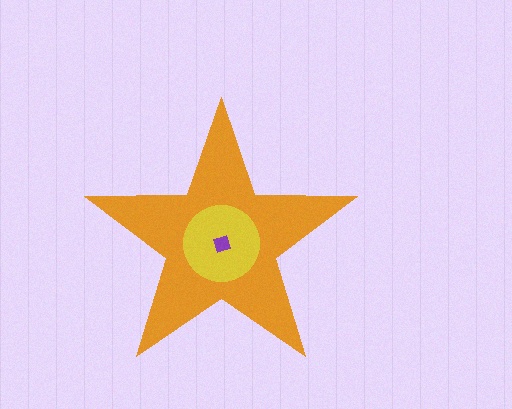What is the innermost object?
The purple diamond.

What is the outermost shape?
The orange star.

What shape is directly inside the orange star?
The yellow circle.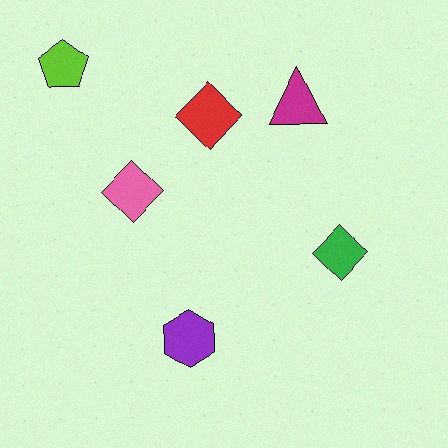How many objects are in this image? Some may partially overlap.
There are 6 objects.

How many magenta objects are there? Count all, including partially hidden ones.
There is 1 magenta object.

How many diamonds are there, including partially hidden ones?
There are 3 diamonds.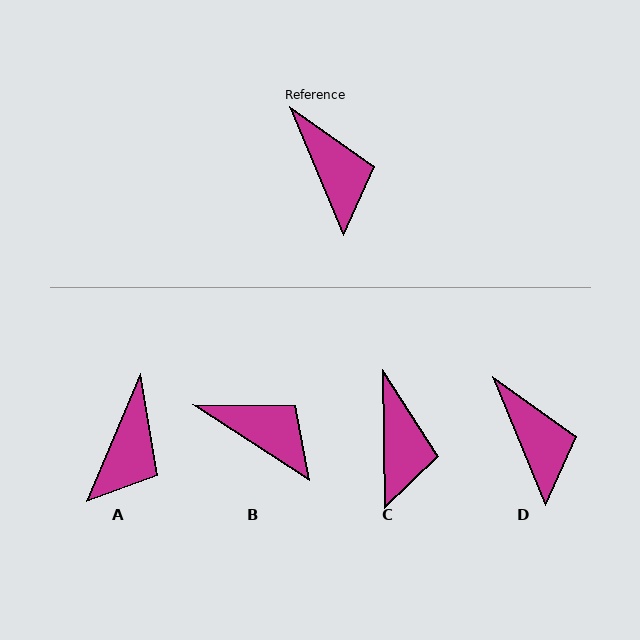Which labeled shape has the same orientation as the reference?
D.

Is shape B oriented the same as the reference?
No, it is off by about 35 degrees.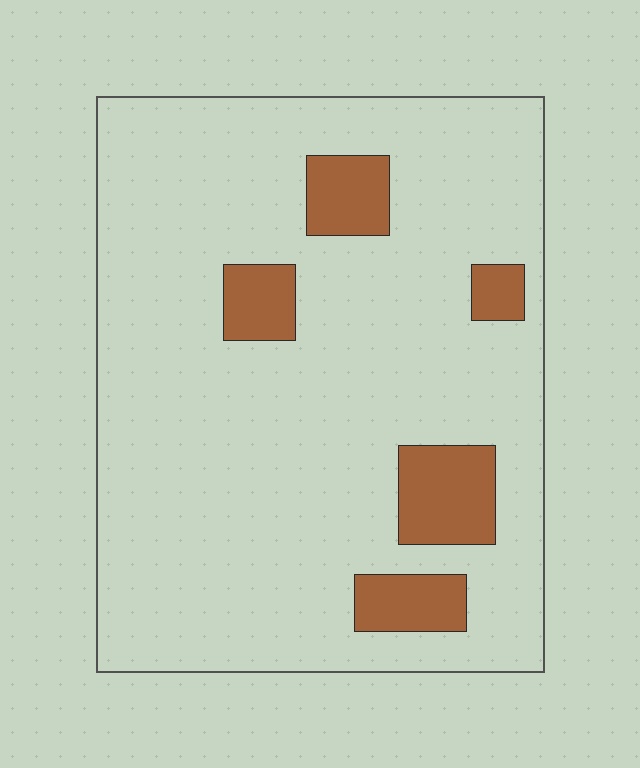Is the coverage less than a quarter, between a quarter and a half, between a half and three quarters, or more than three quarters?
Less than a quarter.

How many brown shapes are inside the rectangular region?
5.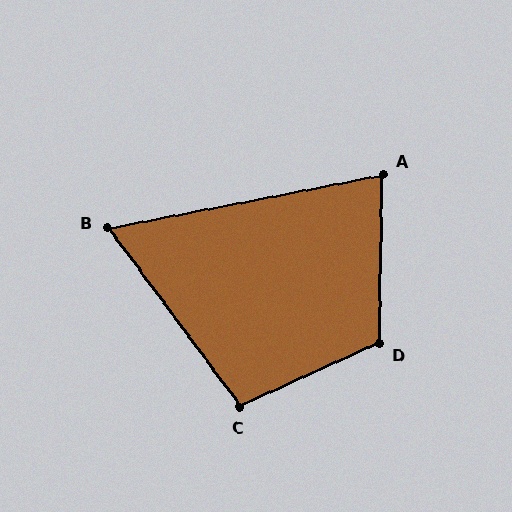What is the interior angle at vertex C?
Approximately 102 degrees (obtuse).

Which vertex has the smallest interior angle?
B, at approximately 64 degrees.